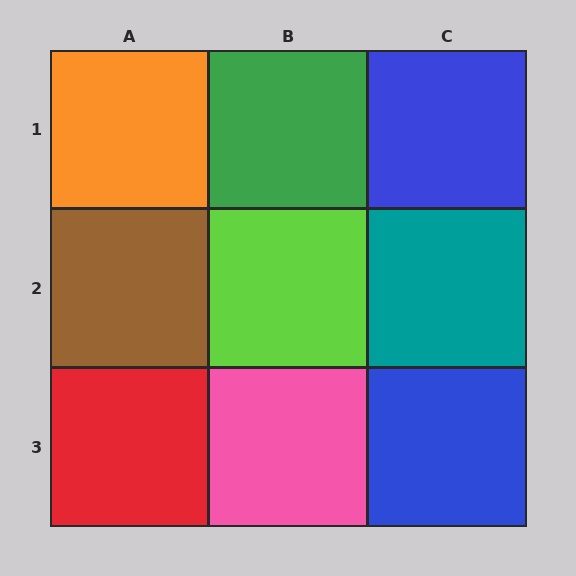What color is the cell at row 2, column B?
Lime.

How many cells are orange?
1 cell is orange.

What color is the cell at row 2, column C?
Teal.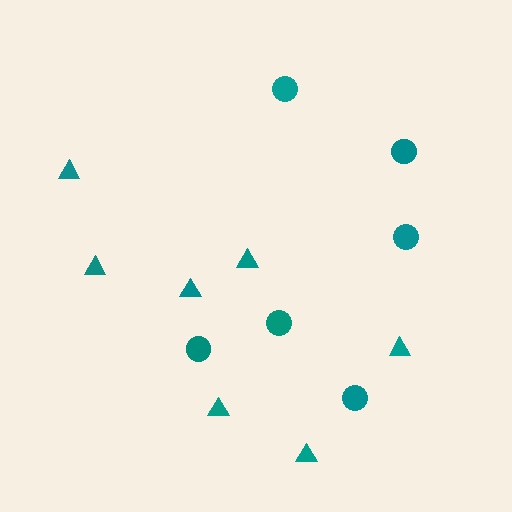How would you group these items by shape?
There are 2 groups: one group of circles (6) and one group of triangles (7).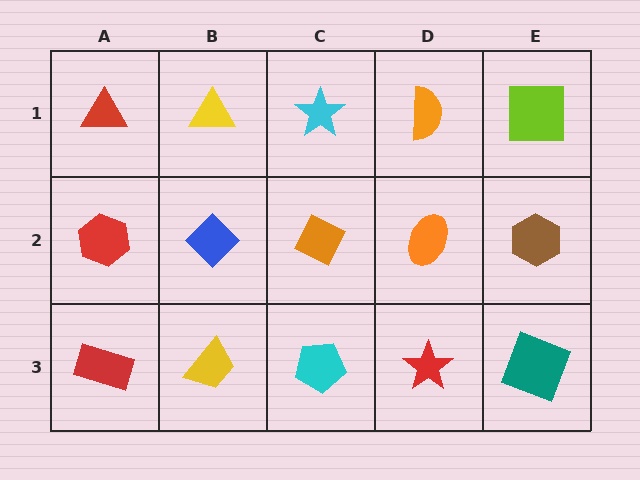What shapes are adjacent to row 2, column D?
An orange semicircle (row 1, column D), a red star (row 3, column D), an orange diamond (row 2, column C), a brown hexagon (row 2, column E).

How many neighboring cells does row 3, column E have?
2.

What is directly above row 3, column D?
An orange ellipse.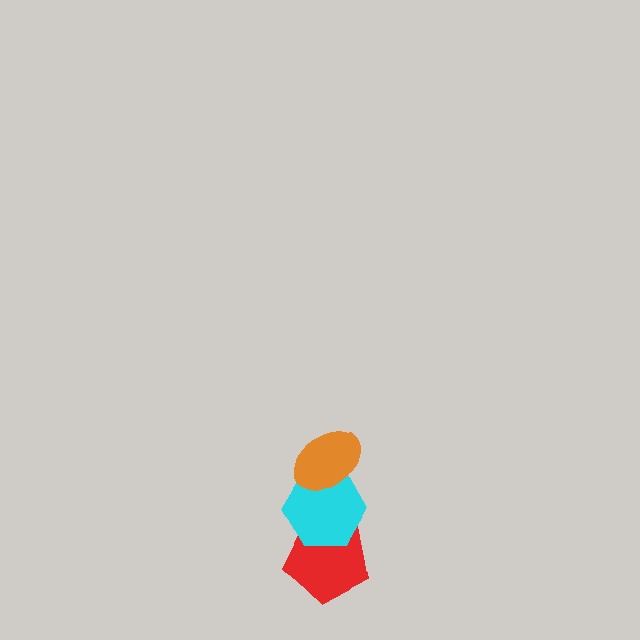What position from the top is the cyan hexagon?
The cyan hexagon is 2nd from the top.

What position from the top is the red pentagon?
The red pentagon is 3rd from the top.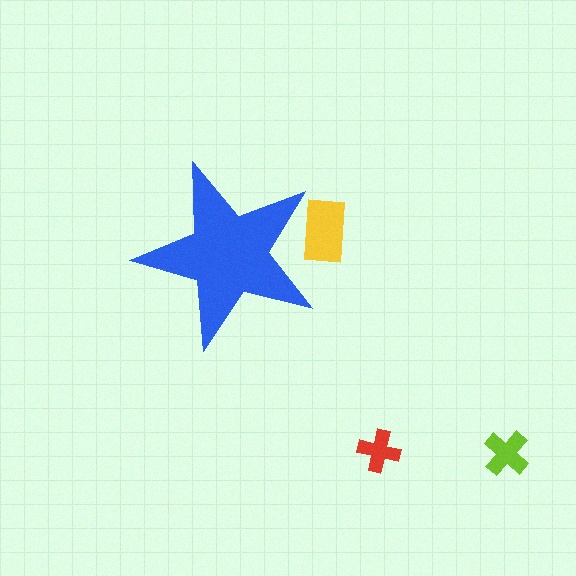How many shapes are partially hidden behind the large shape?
1 shape is partially hidden.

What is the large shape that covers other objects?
A blue star.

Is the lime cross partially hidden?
No, the lime cross is fully visible.